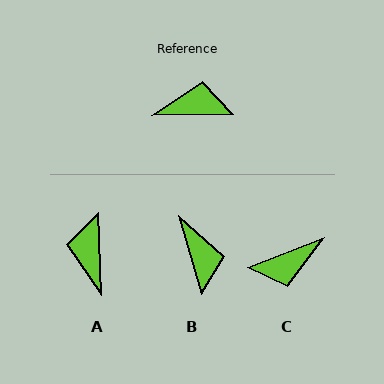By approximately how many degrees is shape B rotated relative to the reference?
Approximately 74 degrees clockwise.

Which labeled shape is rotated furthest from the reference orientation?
C, about 160 degrees away.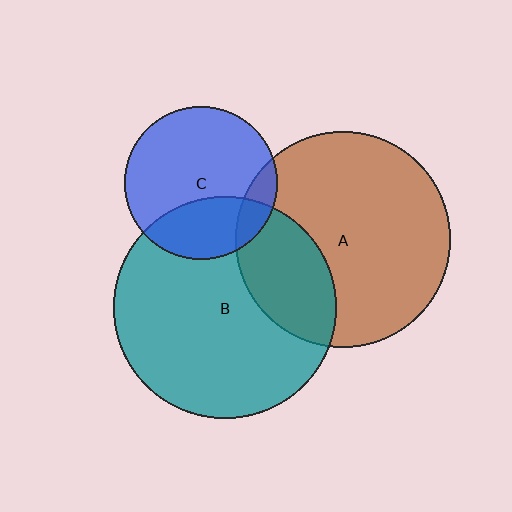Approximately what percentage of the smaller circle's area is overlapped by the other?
Approximately 25%.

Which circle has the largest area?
Circle B (teal).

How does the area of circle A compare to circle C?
Approximately 2.0 times.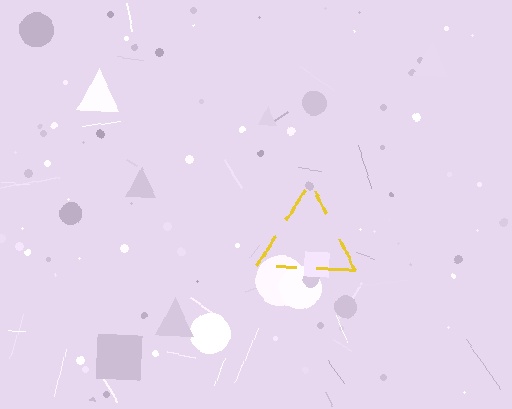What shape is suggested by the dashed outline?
The dashed outline suggests a triangle.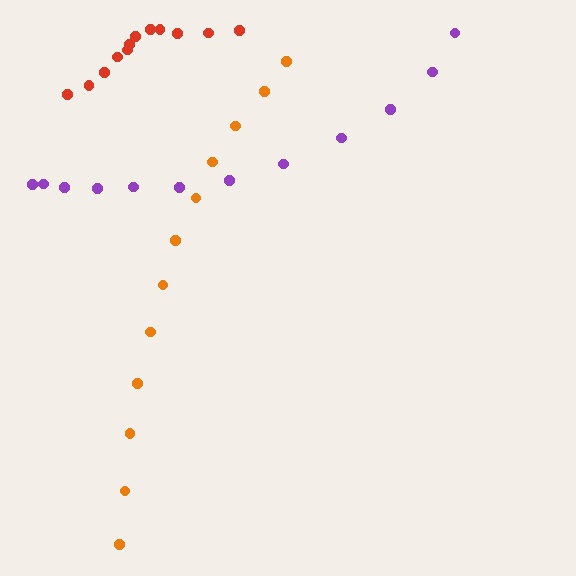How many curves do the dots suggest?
There are 3 distinct paths.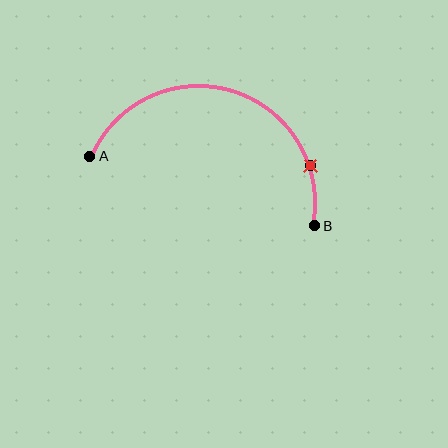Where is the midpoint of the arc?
The arc midpoint is the point on the curve farthest from the straight line joining A and B. It sits above that line.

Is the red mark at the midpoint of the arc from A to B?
No. The red mark lies on the arc but is closer to endpoint B. The arc midpoint would be at the point on the curve equidistant along the arc from both A and B.